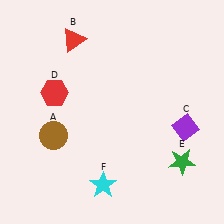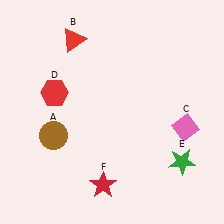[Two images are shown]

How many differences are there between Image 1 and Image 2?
There are 2 differences between the two images.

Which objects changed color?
C changed from purple to pink. F changed from cyan to red.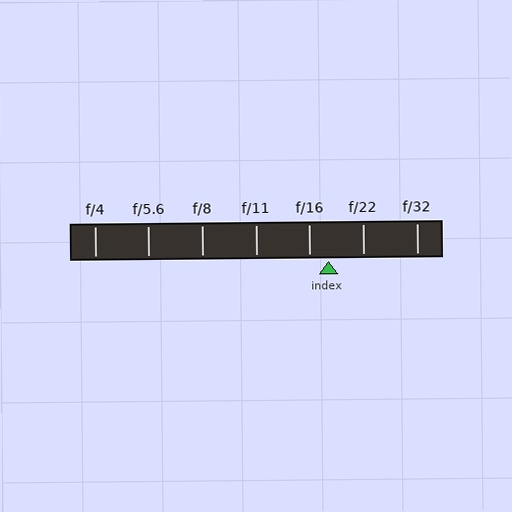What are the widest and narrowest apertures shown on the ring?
The widest aperture shown is f/4 and the narrowest is f/32.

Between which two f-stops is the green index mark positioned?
The index mark is between f/16 and f/22.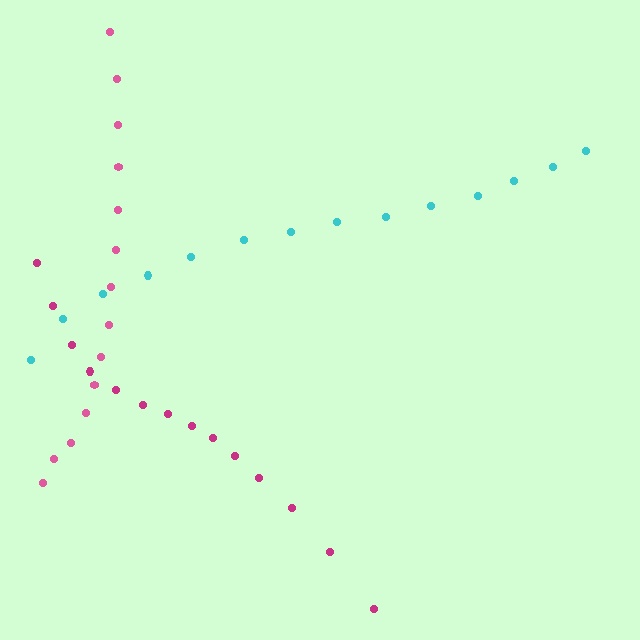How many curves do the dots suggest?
There are 3 distinct paths.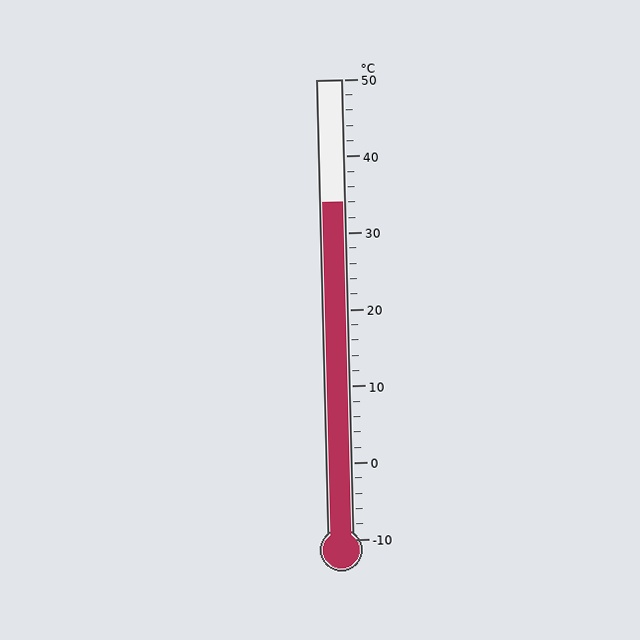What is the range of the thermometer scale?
The thermometer scale ranges from -10°C to 50°C.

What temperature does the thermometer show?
The thermometer shows approximately 34°C.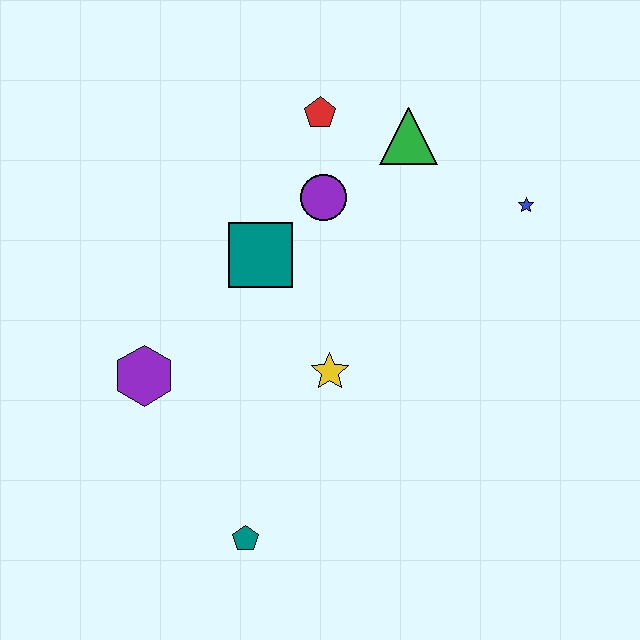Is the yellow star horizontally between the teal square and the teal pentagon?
No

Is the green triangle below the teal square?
No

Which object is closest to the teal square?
The purple circle is closest to the teal square.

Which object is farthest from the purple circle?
The teal pentagon is farthest from the purple circle.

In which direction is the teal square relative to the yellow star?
The teal square is above the yellow star.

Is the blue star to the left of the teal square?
No